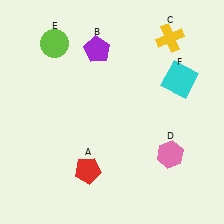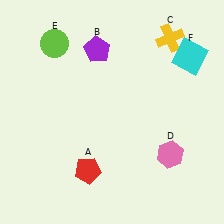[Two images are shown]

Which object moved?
The cyan square (F) moved up.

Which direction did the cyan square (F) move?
The cyan square (F) moved up.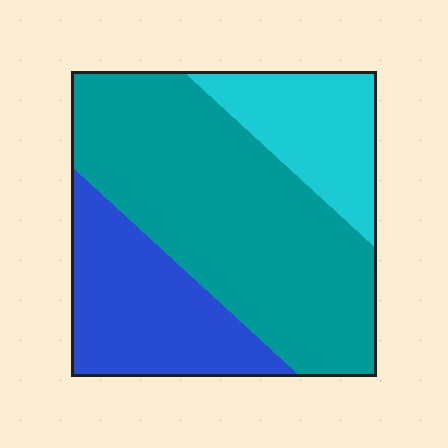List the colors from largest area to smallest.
From largest to smallest: teal, blue, cyan.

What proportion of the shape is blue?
Blue covers roughly 25% of the shape.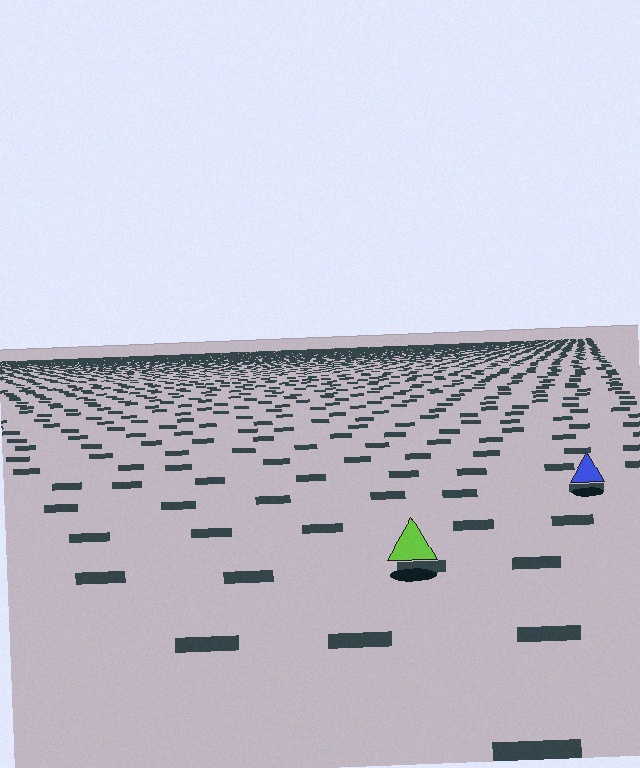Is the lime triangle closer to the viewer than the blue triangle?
Yes. The lime triangle is closer — you can tell from the texture gradient: the ground texture is coarser near it.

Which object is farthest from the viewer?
The blue triangle is farthest from the viewer. It appears smaller and the ground texture around it is denser.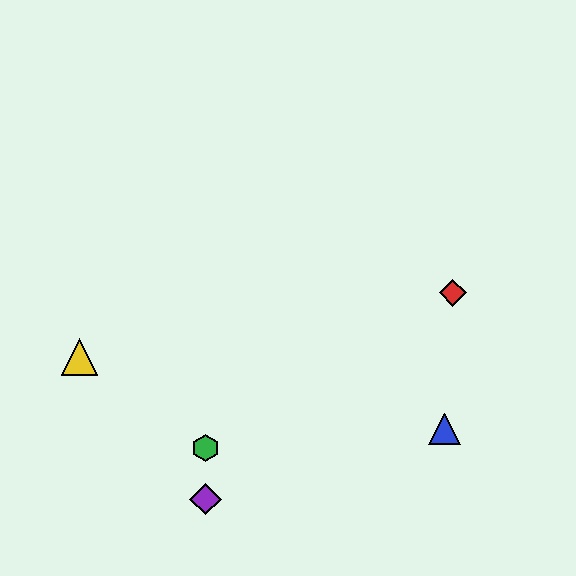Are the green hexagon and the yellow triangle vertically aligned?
No, the green hexagon is at x≈206 and the yellow triangle is at x≈80.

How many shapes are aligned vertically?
2 shapes (the green hexagon, the purple diamond) are aligned vertically.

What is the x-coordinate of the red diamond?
The red diamond is at x≈453.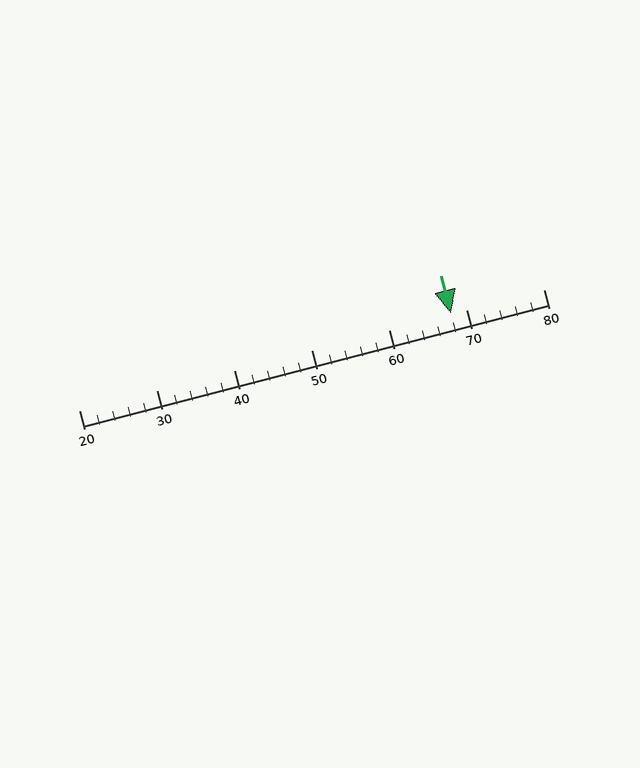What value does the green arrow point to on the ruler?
The green arrow points to approximately 68.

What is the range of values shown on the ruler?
The ruler shows values from 20 to 80.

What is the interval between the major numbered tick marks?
The major tick marks are spaced 10 units apart.